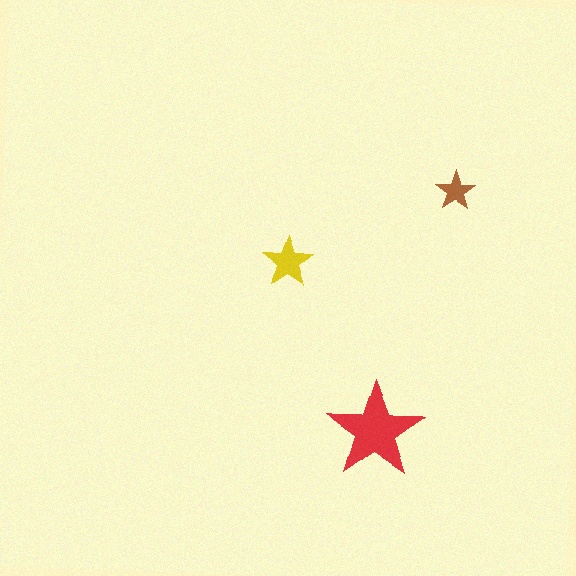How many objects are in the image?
There are 3 objects in the image.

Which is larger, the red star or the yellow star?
The red one.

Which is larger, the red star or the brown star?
The red one.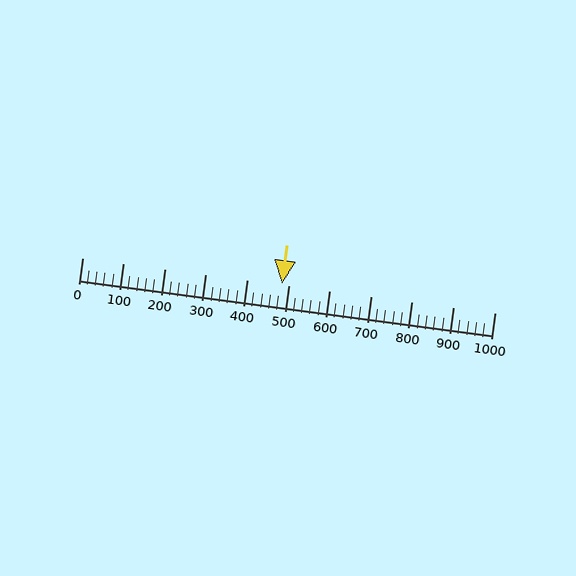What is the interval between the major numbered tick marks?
The major tick marks are spaced 100 units apart.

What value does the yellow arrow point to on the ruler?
The yellow arrow points to approximately 485.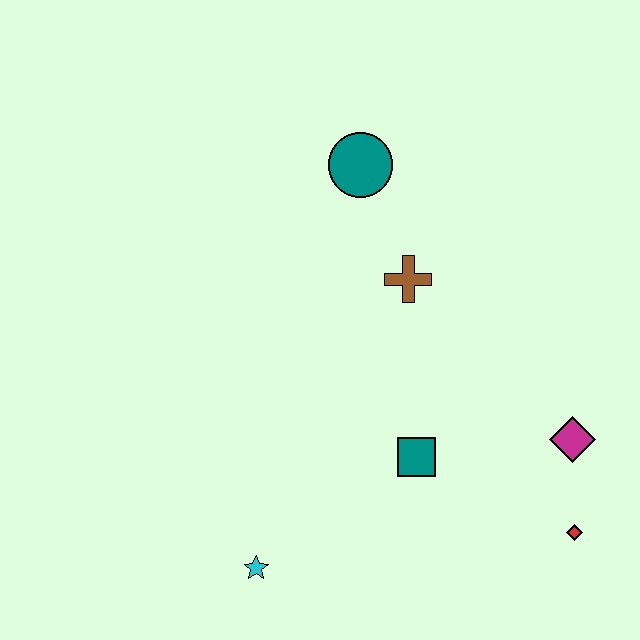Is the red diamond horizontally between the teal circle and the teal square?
No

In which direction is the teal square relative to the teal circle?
The teal square is below the teal circle.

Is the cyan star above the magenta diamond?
No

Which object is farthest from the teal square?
The teal circle is farthest from the teal square.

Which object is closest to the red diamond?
The magenta diamond is closest to the red diamond.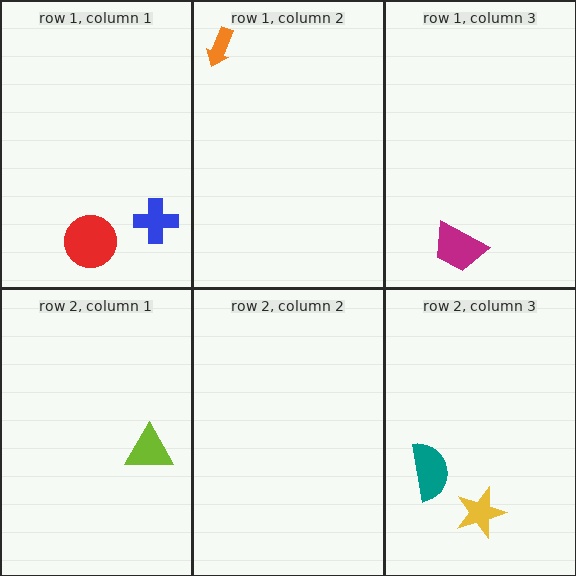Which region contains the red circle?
The row 1, column 1 region.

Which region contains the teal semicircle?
The row 2, column 3 region.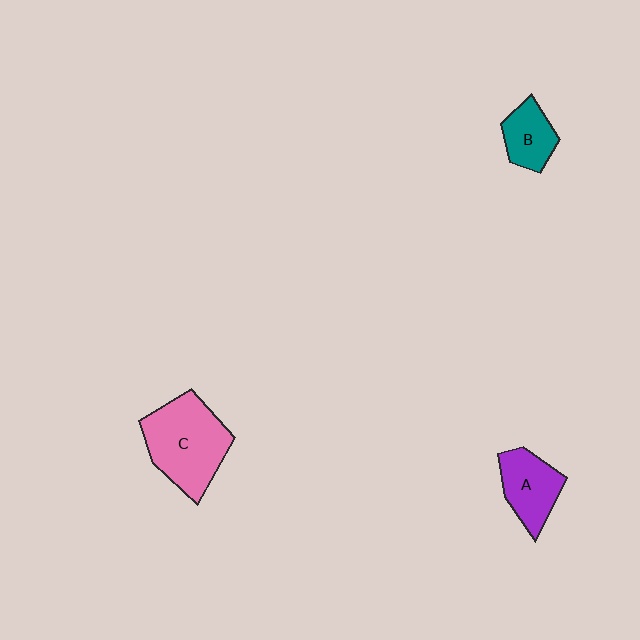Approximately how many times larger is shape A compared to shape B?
Approximately 1.3 times.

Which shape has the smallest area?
Shape B (teal).